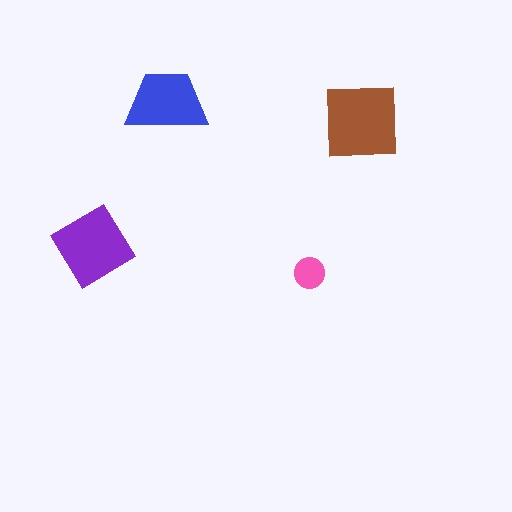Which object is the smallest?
The pink circle.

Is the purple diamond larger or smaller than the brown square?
Smaller.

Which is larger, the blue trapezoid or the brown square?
The brown square.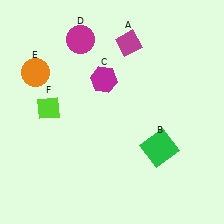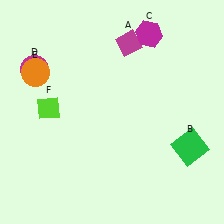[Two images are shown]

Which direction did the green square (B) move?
The green square (B) moved right.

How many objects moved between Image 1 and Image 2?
3 objects moved between the two images.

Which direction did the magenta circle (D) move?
The magenta circle (D) moved left.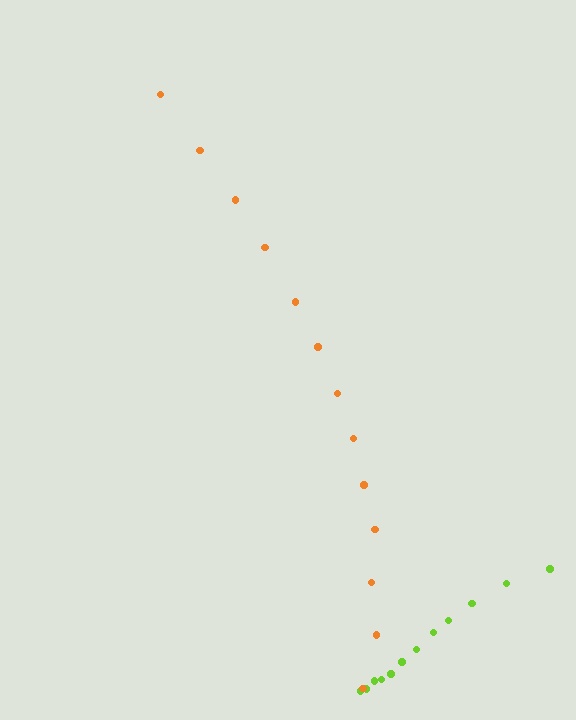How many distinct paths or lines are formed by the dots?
There are 2 distinct paths.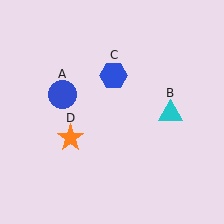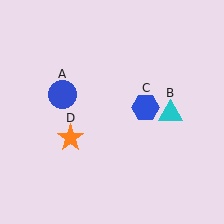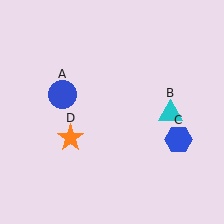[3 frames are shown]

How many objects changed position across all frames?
1 object changed position: blue hexagon (object C).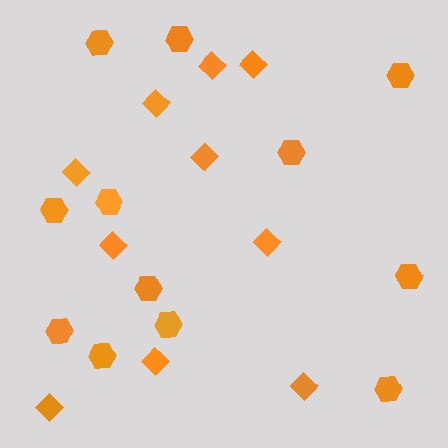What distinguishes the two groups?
There are 2 groups: one group of hexagons (12) and one group of diamonds (10).